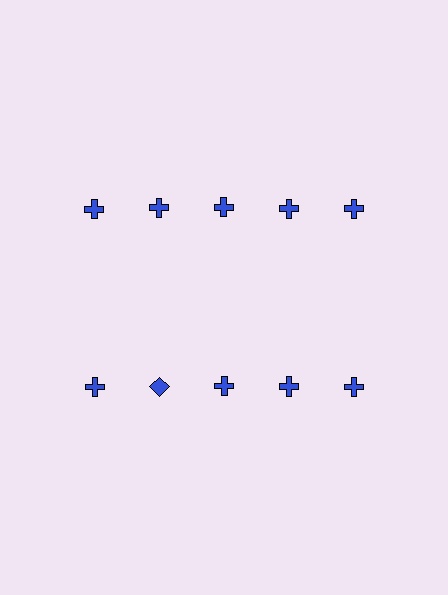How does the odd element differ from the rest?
It has a different shape: diamond instead of cross.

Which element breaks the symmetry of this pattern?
The blue diamond in the second row, second from left column breaks the symmetry. All other shapes are blue crosses.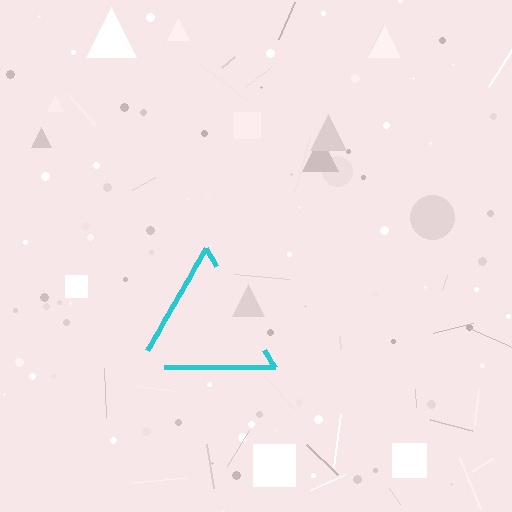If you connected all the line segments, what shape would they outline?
They would outline a triangle.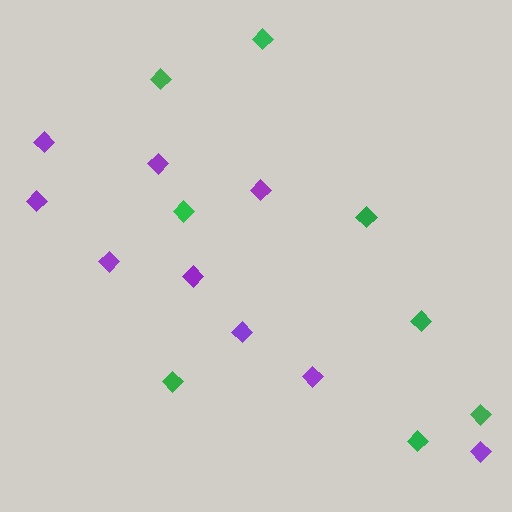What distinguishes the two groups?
There are 2 groups: one group of green diamonds (8) and one group of purple diamonds (9).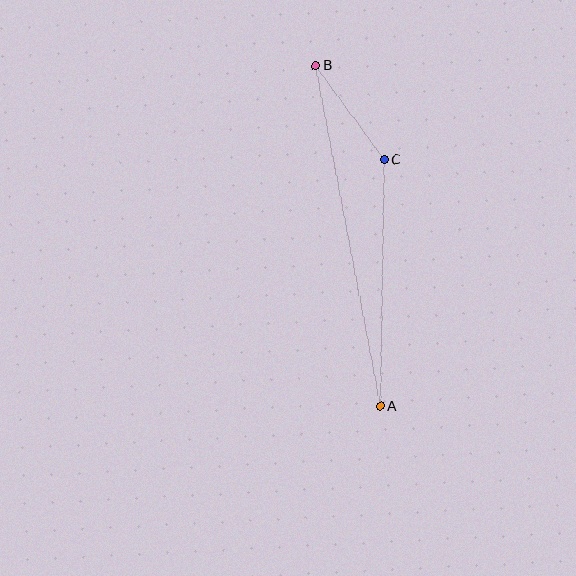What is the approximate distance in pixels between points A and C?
The distance between A and C is approximately 246 pixels.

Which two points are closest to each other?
Points B and C are closest to each other.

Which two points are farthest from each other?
Points A and B are farthest from each other.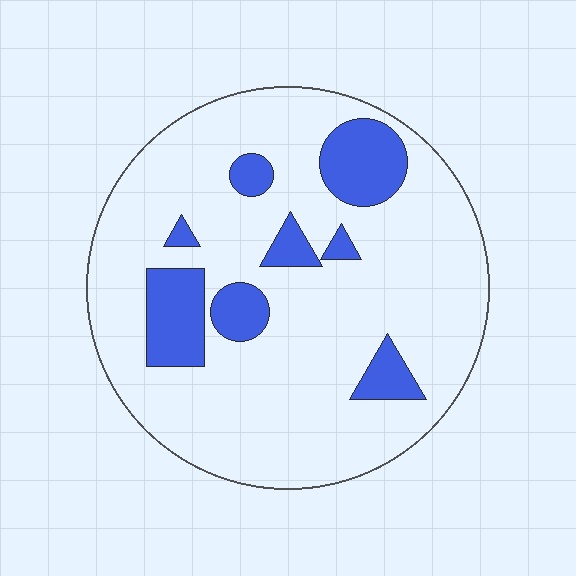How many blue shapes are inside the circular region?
8.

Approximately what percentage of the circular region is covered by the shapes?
Approximately 15%.